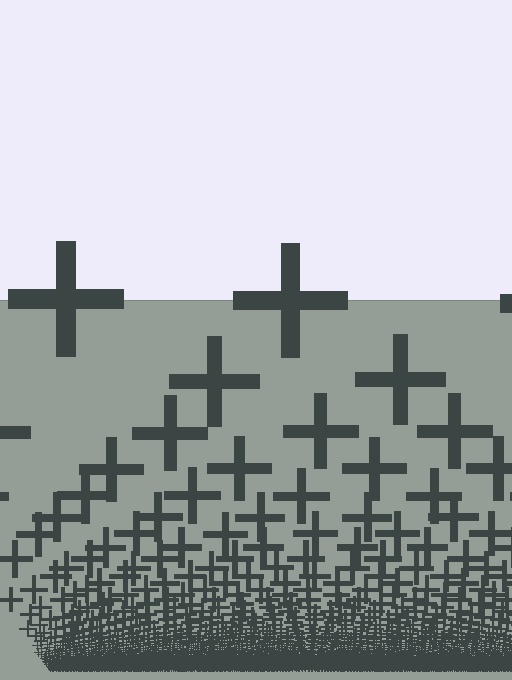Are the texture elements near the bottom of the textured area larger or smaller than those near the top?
Smaller. The gradient is inverted — elements near the bottom are smaller and denser.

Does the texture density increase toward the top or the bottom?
Density increases toward the bottom.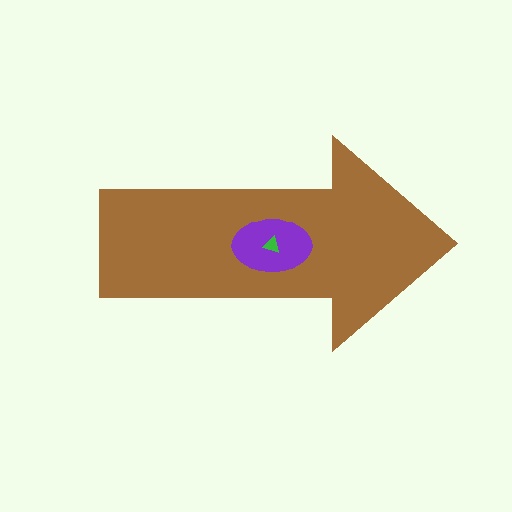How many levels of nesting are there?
3.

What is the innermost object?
The green triangle.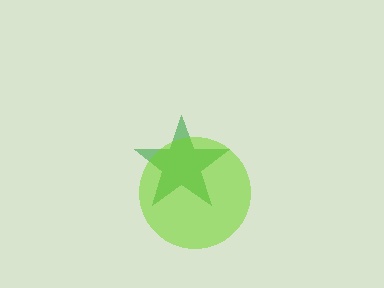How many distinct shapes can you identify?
There are 2 distinct shapes: a green star, a lime circle.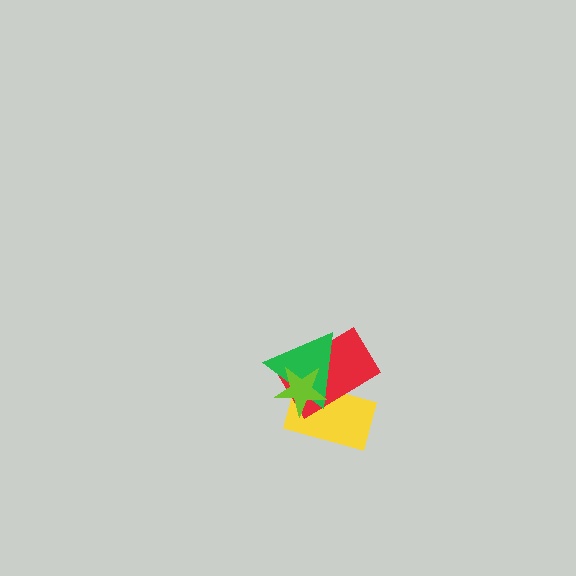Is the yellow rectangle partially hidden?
Yes, it is partially covered by another shape.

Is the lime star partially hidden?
No, no other shape covers it.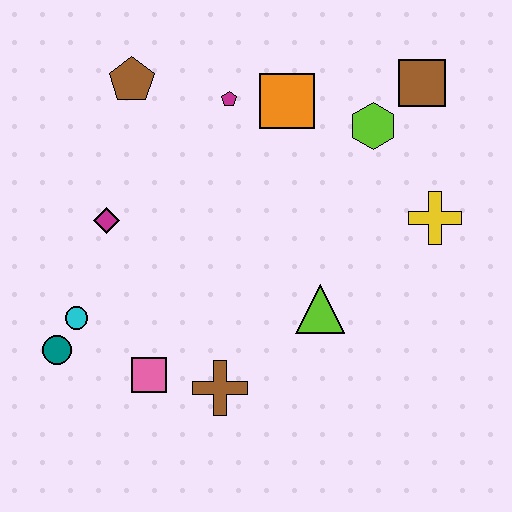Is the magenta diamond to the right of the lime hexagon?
No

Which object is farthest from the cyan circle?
The brown square is farthest from the cyan circle.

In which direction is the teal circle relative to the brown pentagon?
The teal circle is below the brown pentagon.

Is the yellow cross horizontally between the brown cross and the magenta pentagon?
No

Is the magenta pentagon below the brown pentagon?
Yes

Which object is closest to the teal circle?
The cyan circle is closest to the teal circle.